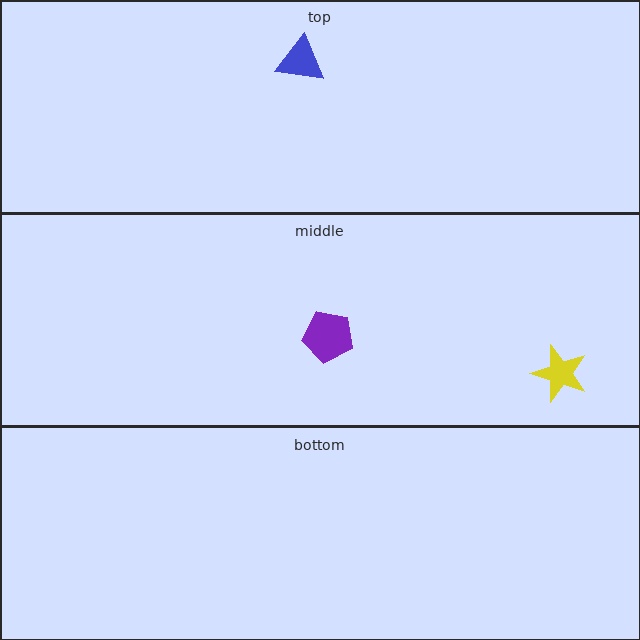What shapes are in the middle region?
The yellow star, the purple pentagon.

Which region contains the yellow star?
The middle region.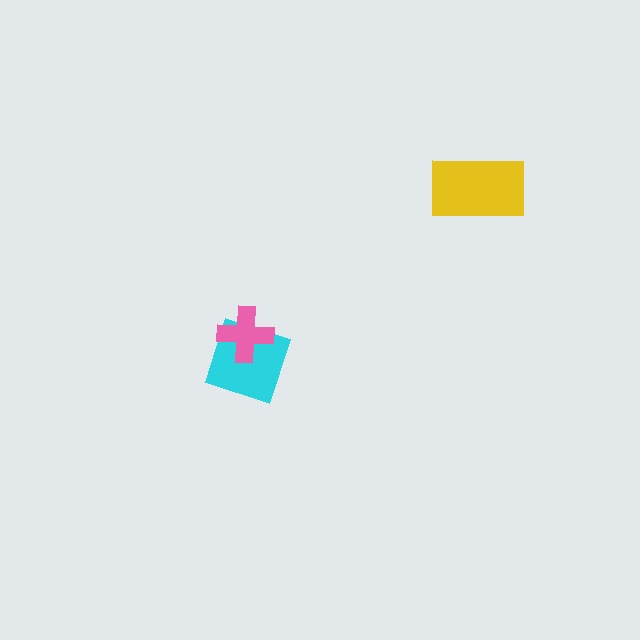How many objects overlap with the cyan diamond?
1 object overlaps with the cyan diamond.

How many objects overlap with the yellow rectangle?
0 objects overlap with the yellow rectangle.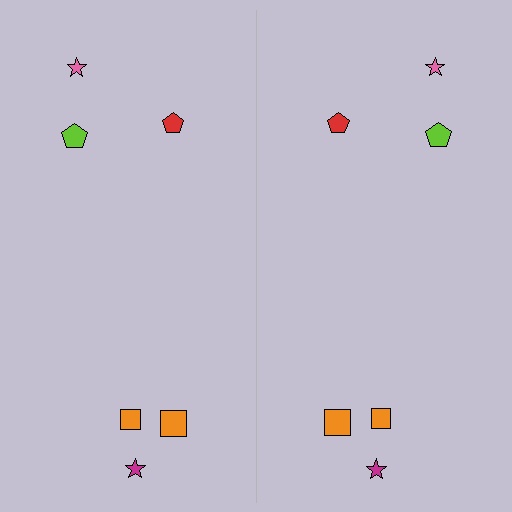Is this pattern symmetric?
Yes, this pattern has bilateral (reflection) symmetry.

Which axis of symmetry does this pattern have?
The pattern has a vertical axis of symmetry running through the center of the image.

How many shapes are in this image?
There are 12 shapes in this image.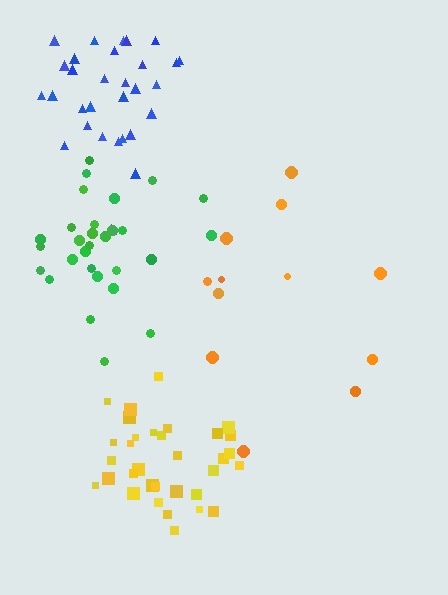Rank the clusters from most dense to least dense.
yellow, blue, green, orange.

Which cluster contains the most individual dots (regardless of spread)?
Yellow (33).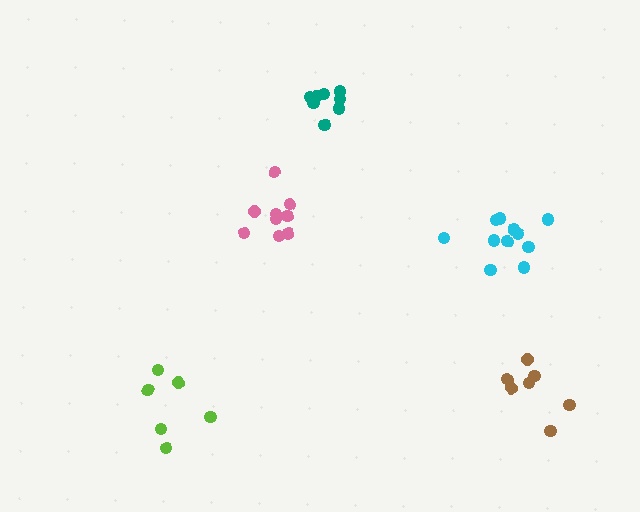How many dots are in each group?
Group 1: 11 dots, Group 2: 7 dots, Group 3: 6 dots, Group 4: 8 dots, Group 5: 9 dots (41 total).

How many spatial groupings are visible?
There are 5 spatial groupings.